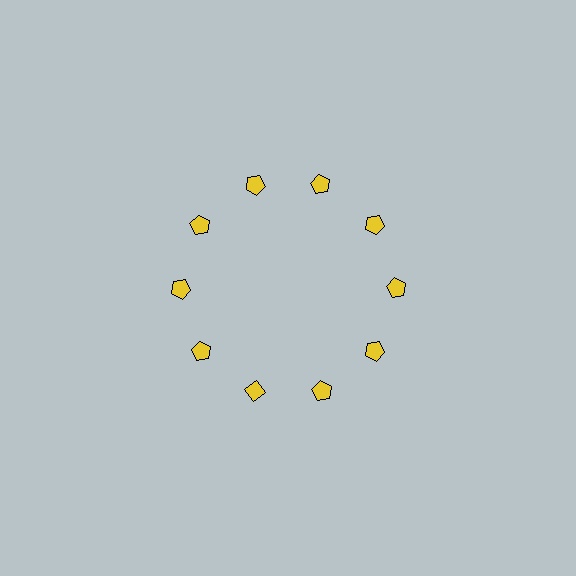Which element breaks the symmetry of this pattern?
The yellow diamond at roughly the 7 o'clock position breaks the symmetry. All other shapes are yellow pentagons.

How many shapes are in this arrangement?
There are 10 shapes arranged in a ring pattern.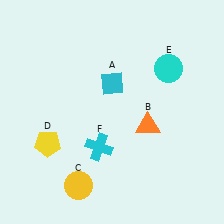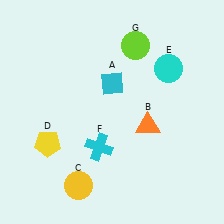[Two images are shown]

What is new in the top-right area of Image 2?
A lime circle (G) was added in the top-right area of Image 2.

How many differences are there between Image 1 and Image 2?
There is 1 difference between the two images.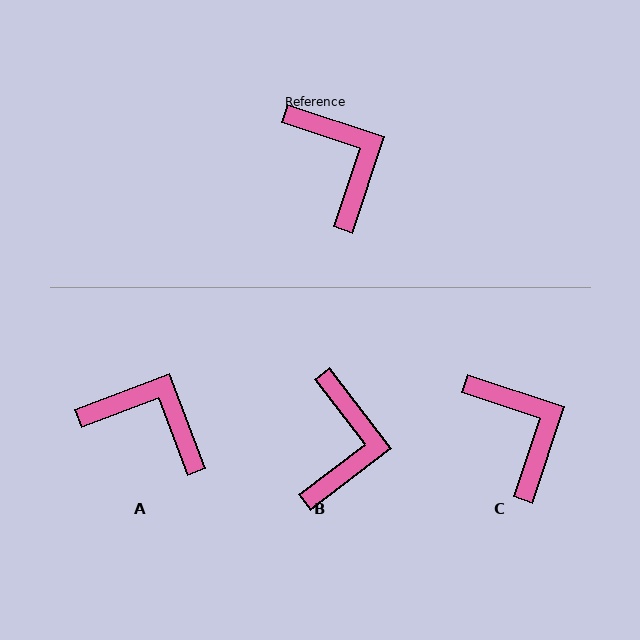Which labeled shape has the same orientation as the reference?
C.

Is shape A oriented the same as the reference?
No, it is off by about 39 degrees.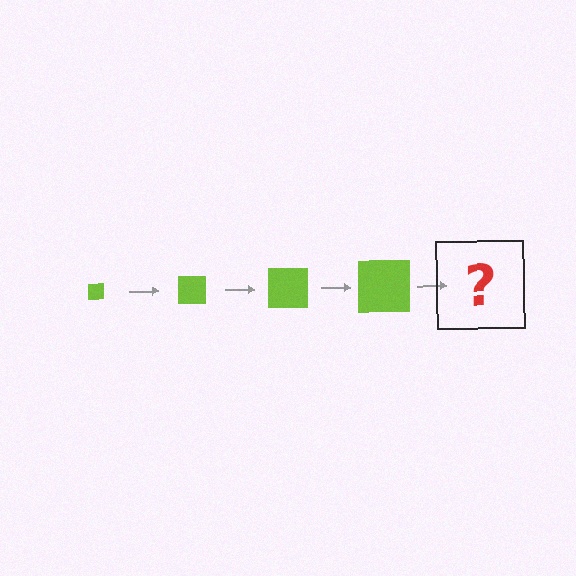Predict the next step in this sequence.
The next step is a lime square, larger than the previous one.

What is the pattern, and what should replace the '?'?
The pattern is that the square gets progressively larger each step. The '?' should be a lime square, larger than the previous one.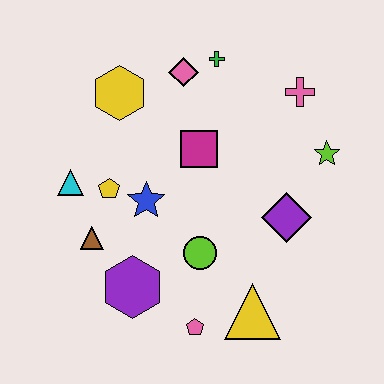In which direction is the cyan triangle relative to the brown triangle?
The cyan triangle is above the brown triangle.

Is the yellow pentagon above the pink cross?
No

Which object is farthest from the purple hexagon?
The pink cross is farthest from the purple hexagon.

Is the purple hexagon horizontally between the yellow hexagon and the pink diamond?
Yes